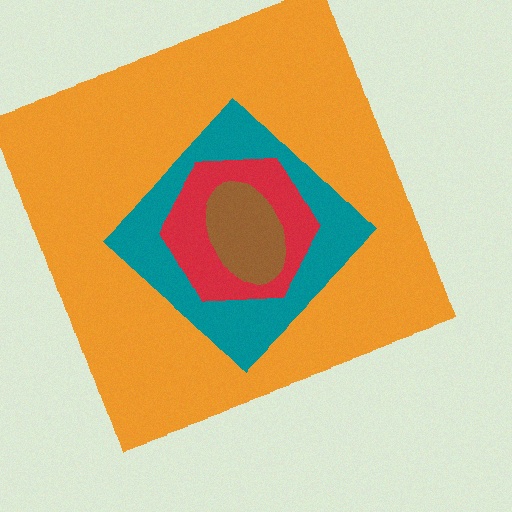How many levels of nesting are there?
4.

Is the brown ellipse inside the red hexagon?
Yes.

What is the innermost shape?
The brown ellipse.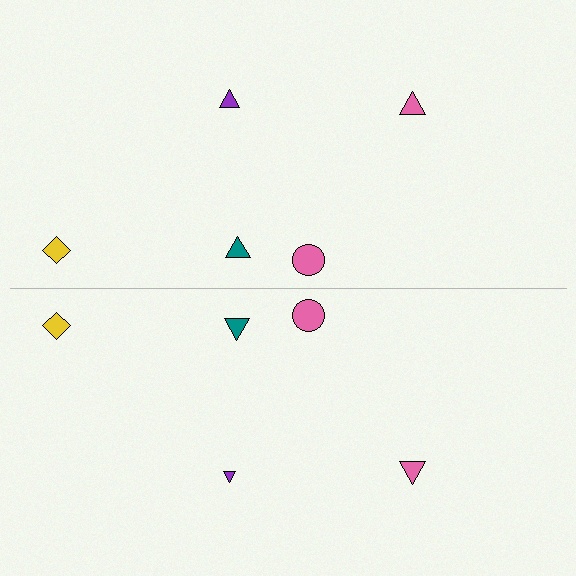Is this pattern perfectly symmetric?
No, the pattern is not perfectly symmetric. The purple triangle on the bottom side has a different size than its mirror counterpart.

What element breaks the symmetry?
The purple triangle on the bottom side has a different size than its mirror counterpart.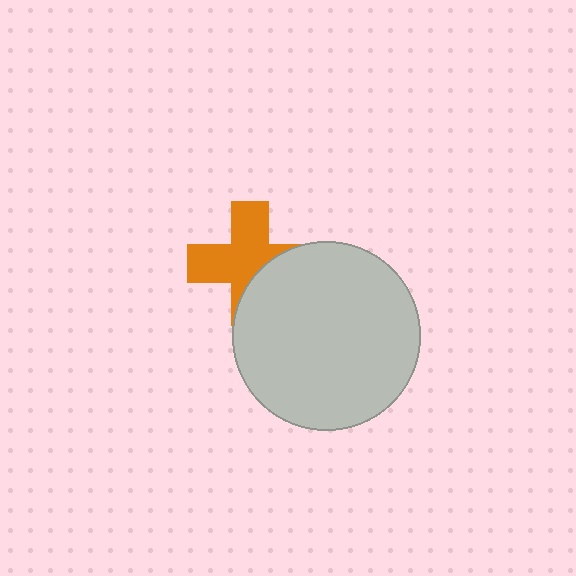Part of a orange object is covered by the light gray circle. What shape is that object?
It is a cross.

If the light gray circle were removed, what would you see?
You would see the complete orange cross.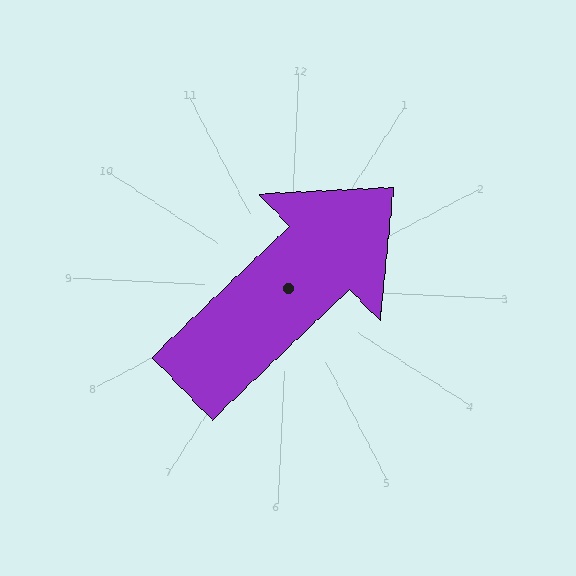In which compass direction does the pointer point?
Northeast.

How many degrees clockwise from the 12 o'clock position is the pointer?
Approximately 44 degrees.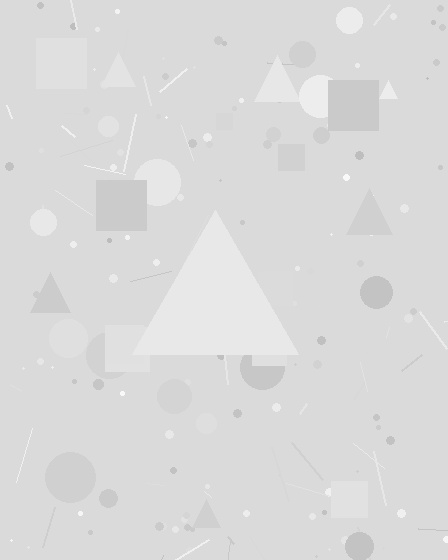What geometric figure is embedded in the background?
A triangle is embedded in the background.